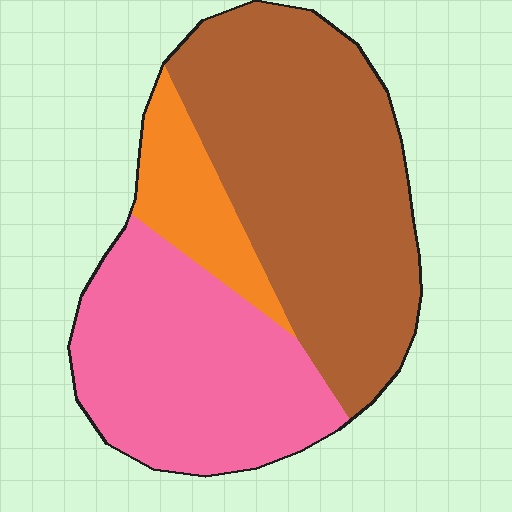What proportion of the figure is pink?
Pink covers around 35% of the figure.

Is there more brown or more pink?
Brown.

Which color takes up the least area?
Orange, at roughly 10%.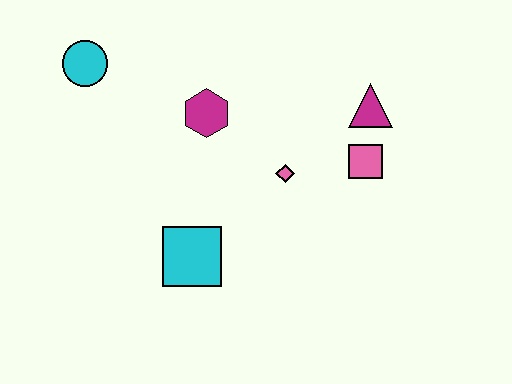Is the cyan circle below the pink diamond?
No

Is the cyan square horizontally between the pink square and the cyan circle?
Yes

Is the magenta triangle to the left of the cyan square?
No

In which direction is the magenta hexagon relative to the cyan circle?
The magenta hexagon is to the right of the cyan circle.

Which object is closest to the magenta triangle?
The pink square is closest to the magenta triangle.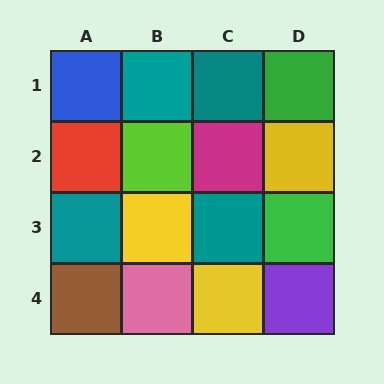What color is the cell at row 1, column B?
Teal.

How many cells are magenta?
1 cell is magenta.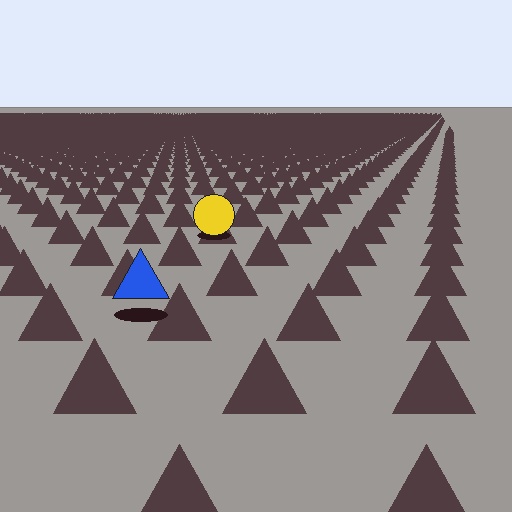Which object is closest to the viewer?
The blue triangle is closest. The texture marks near it are larger and more spread out.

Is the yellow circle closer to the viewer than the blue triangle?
No. The blue triangle is closer — you can tell from the texture gradient: the ground texture is coarser near it.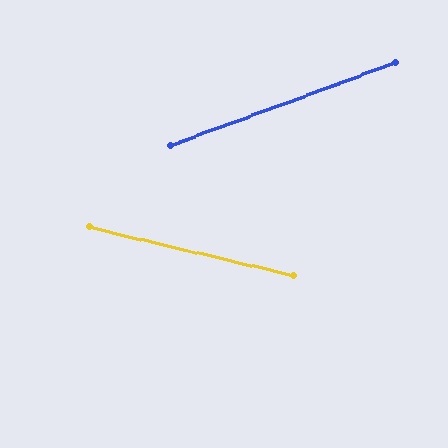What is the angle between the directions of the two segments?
Approximately 33 degrees.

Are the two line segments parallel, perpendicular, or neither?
Neither parallel nor perpendicular — they differ by about 33°.